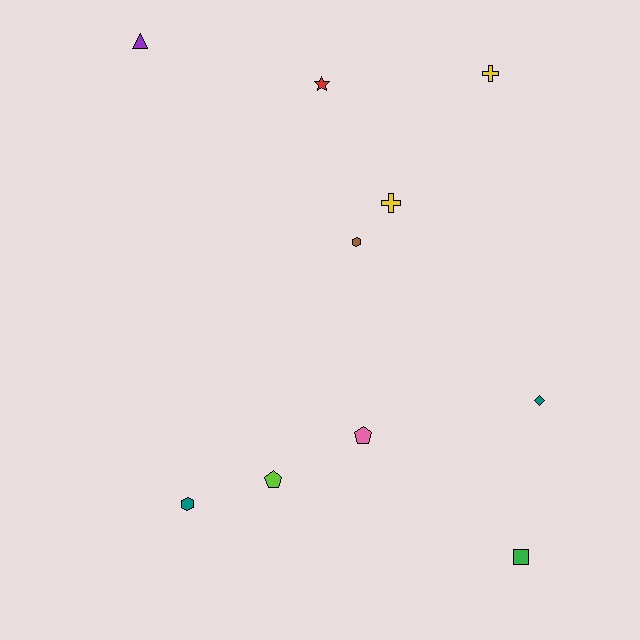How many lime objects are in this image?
There is 1 lime object.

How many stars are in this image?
There is 1 star.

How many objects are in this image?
There are 10 objects.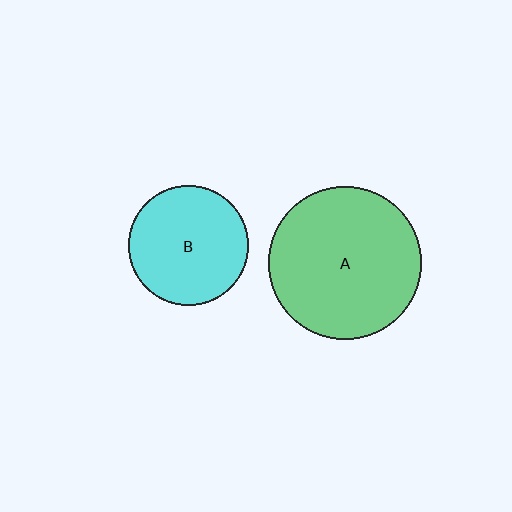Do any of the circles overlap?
No, none of the circles overlap.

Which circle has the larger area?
Circle A (green).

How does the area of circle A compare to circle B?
Approximately 1.6 times.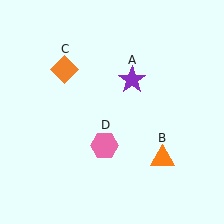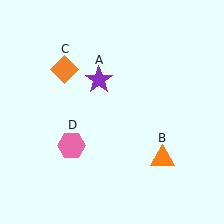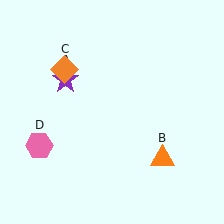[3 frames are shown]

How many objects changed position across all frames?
2 objects changed position: purple star (object A), pink hexagon (object D).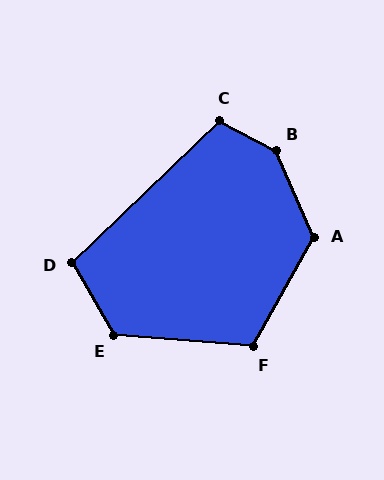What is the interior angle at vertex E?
Approximately 125 degrees (obtuse).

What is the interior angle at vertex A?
Approximately 127 degrees (obtuse).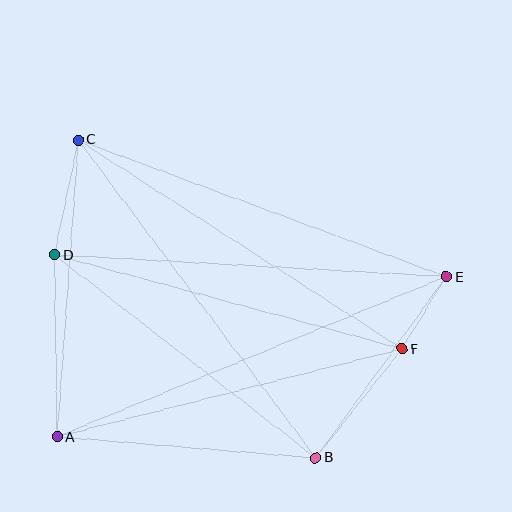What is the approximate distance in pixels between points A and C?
The distance between A and C is approximately 298 pixels.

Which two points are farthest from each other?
Points A and E are farthest from each other.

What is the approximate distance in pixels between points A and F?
The distance between A and F is approximately 357 pixels.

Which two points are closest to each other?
Points E and F are closest to each other.